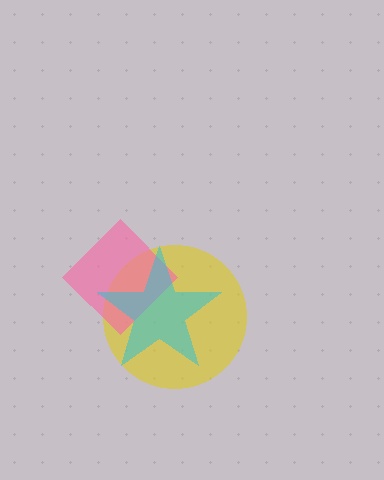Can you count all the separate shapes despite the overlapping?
Yes, there are 3 separate shapes.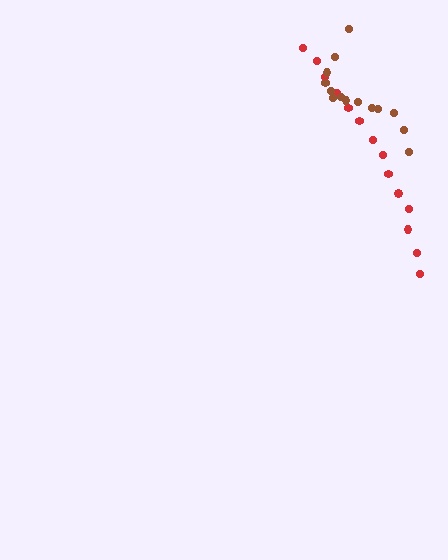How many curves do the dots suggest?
There are 2 distinct paths.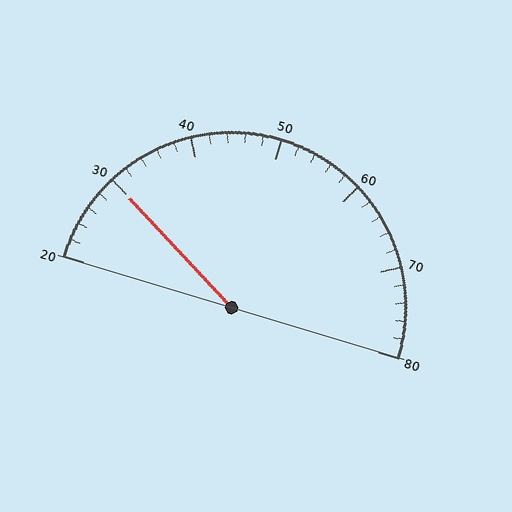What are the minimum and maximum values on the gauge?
The gauge ranges from 20 to 80.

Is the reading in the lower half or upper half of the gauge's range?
The reading is in the lower half of the range (20 to 80).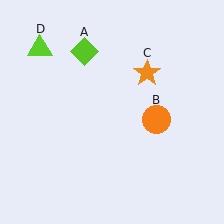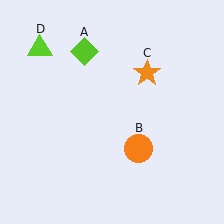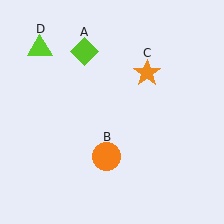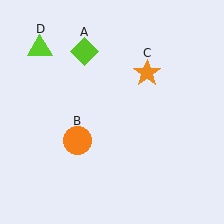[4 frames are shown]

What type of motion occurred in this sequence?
The orange circle (object B) rotated clockwise around the center of the scene.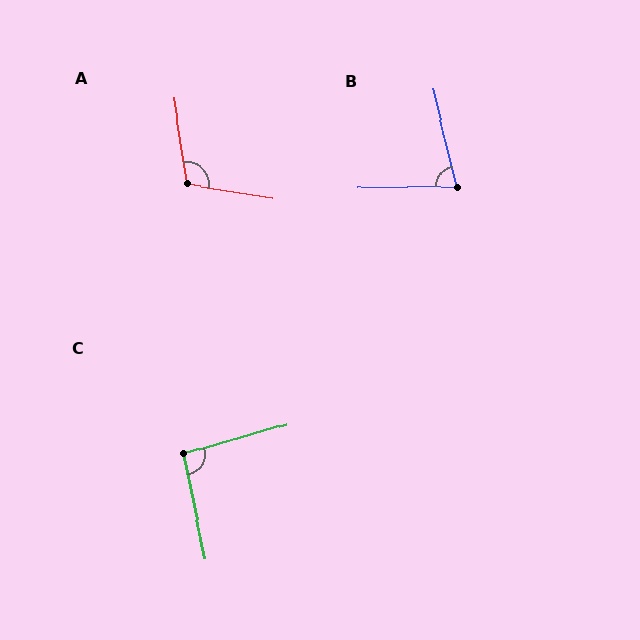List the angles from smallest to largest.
B (78°), C (95°), A (108°).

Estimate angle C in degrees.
Approximately 95 degrees.